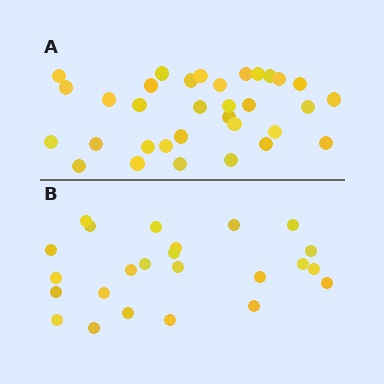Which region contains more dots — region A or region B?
Region A (the top region) has more dots.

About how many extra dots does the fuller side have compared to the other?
Region A has roughly 8 or so more dots than region B.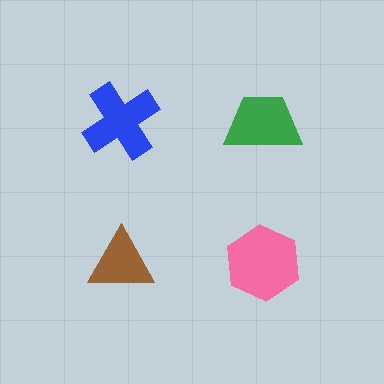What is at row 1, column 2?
A green trapezoid.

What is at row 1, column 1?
A blue cross.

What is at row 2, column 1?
A brown triangle.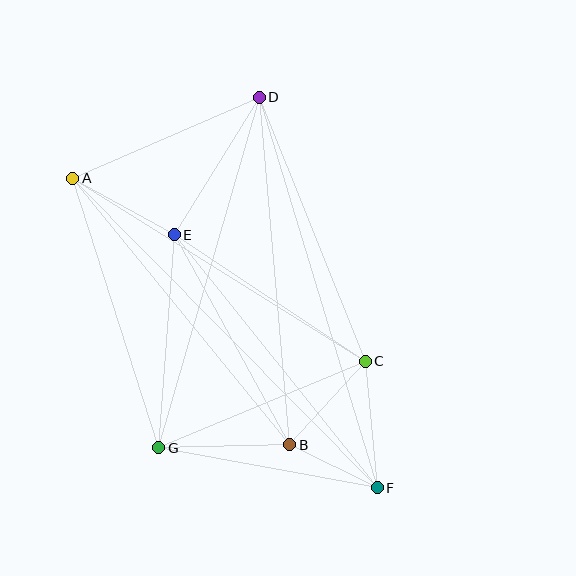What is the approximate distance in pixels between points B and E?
The distance between B and E is approximately 239 pixels.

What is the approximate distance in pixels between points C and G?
The distance between C and G is approximately 224 pixels.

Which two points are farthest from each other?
Points A and F are farthest from each other.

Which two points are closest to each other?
Points B and F are closest to each other.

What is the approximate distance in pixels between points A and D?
The distance between A and D is approximately 203 pixels.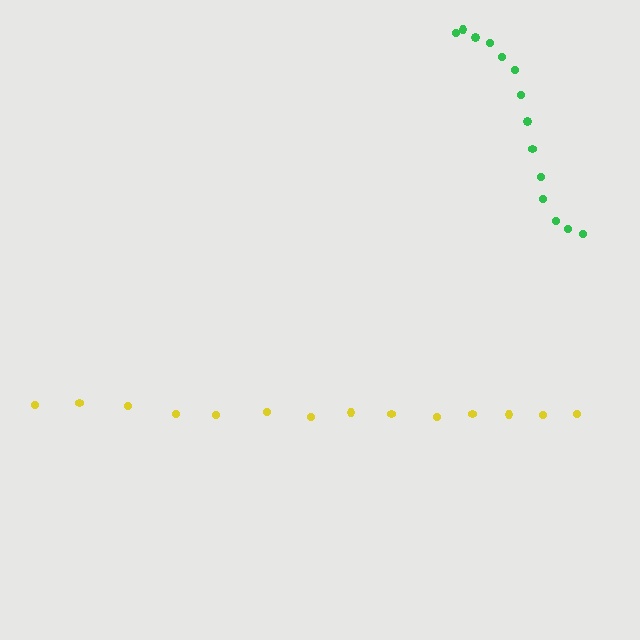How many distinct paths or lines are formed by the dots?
There are 2 distinct paths.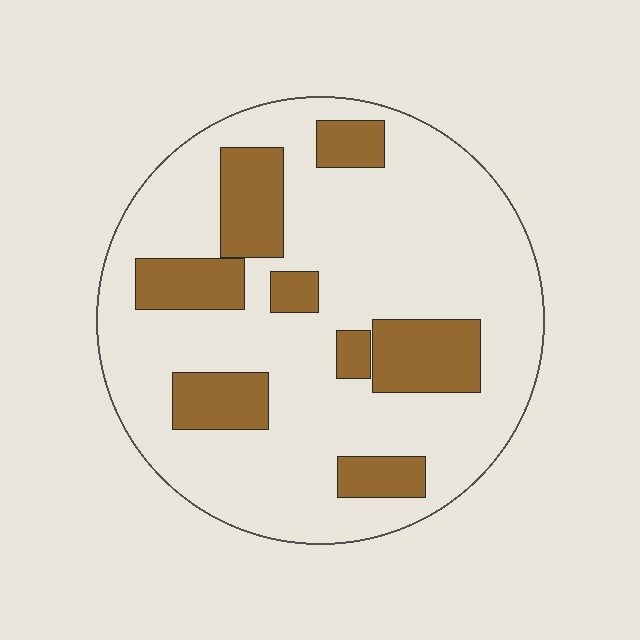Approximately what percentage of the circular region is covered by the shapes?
Approximately 25%.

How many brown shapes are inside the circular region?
8.